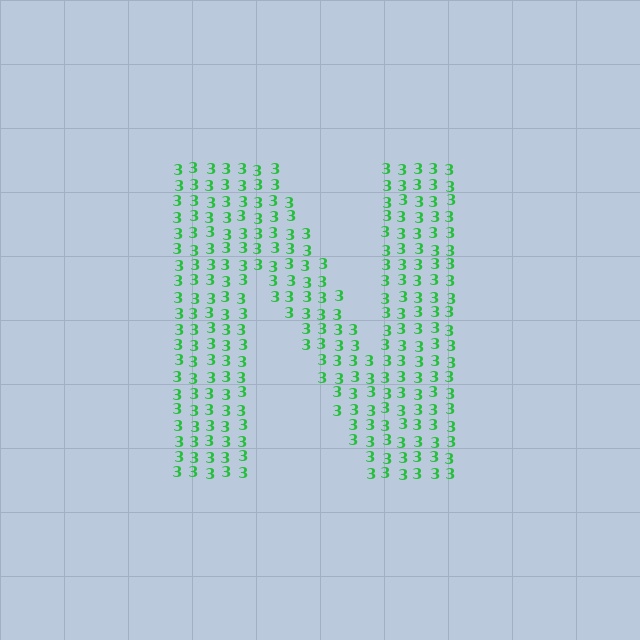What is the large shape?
The large shape is the letter N.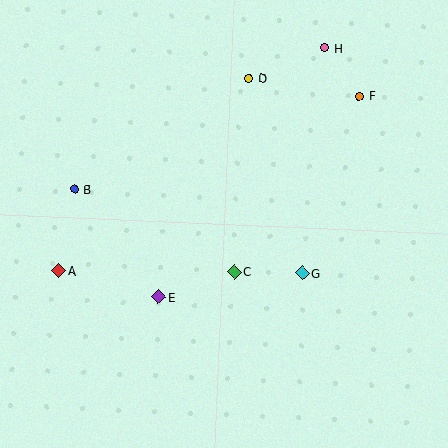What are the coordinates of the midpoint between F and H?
The midpoint between F and H is at (342, 72).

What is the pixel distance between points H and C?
The distance between H and C is 242 pixels.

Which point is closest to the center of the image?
Point C at (234, 272) is closest to the center.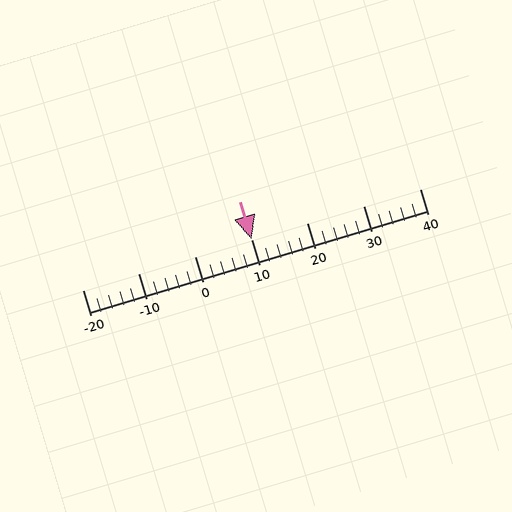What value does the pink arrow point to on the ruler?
The pink arrow points to approximately 10.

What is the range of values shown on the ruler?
The ruler shows values from -20 to 40.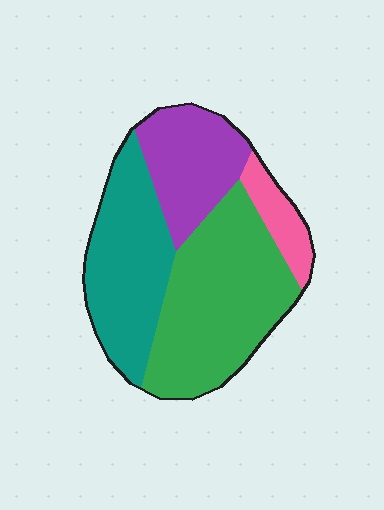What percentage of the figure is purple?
Purple covers around 20% of the figure.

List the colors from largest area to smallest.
From largest to smallest: green, teal, purple, pink.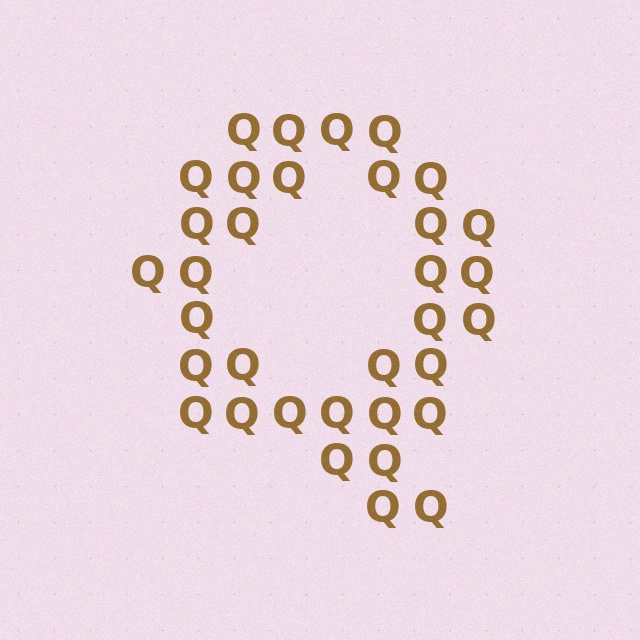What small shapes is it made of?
It is made of small letter Q's.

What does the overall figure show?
The overall figure shows the letter Q.